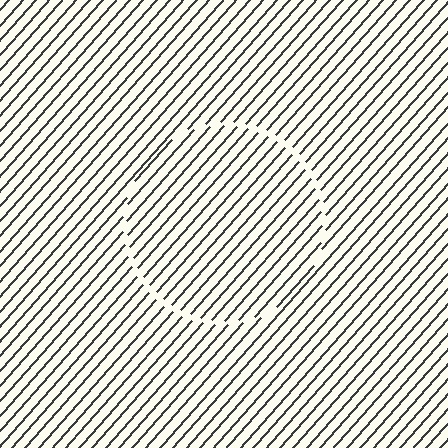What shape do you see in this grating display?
An illusory circle. The interior of the shape contains the same grating, shifted by half a period — the contour is defined by the phase discontinuity where line-ends from the inner and outer gratings abut.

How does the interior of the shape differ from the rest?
The interior of the shape contains the same grating, shifted by half a period — the contour is defined by the phase discontinuity where line-ends from the inner and outer gratings abut.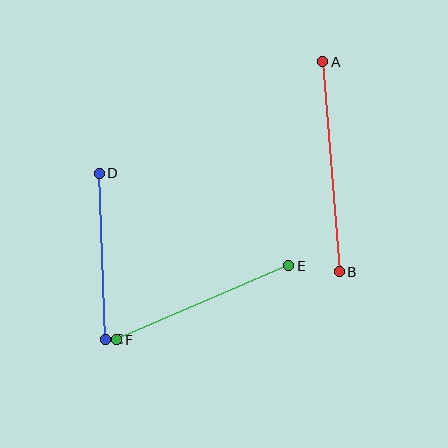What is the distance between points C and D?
The distance is approximately 166 pixels.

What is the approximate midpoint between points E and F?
The midpoint is at approximately (203, 303) pixels.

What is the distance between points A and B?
The distance is approximately 211 pixels.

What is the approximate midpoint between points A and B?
The midpoint is at approximately (331, 167) pixels.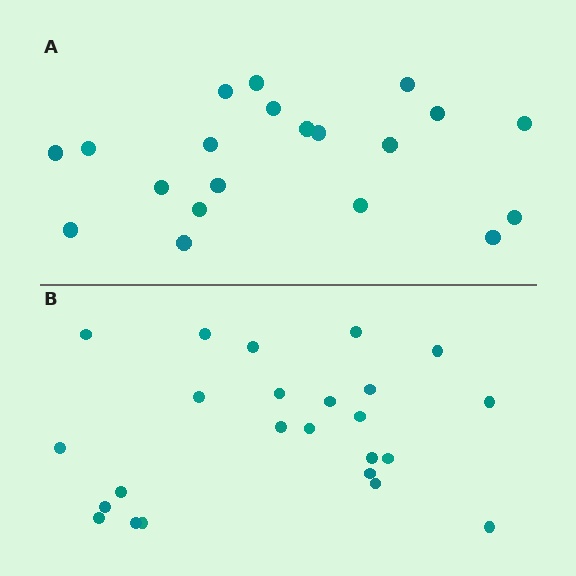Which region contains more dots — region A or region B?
Region B (the bottom region) has more dots.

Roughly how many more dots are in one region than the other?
Region B has about 4 more dots than region A.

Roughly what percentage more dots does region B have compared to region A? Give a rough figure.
About 20% more.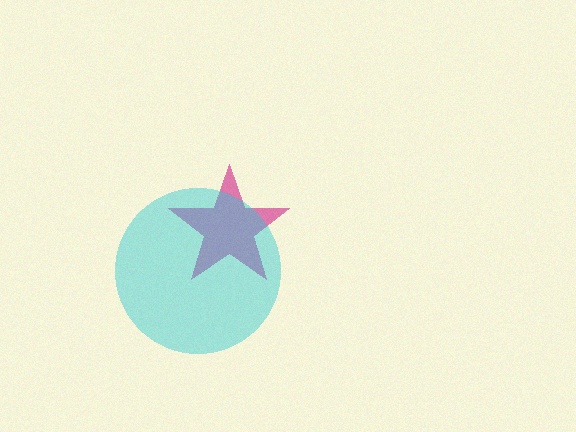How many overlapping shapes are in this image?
There are 2 overlapping shapes in the image.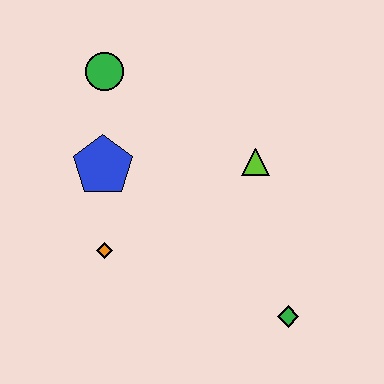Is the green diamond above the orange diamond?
No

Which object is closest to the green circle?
The blue pentagon is closest to the green circle.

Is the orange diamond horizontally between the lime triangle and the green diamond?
No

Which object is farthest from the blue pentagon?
The green diamond is farthest from the blue pentagon.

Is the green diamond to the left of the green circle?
No